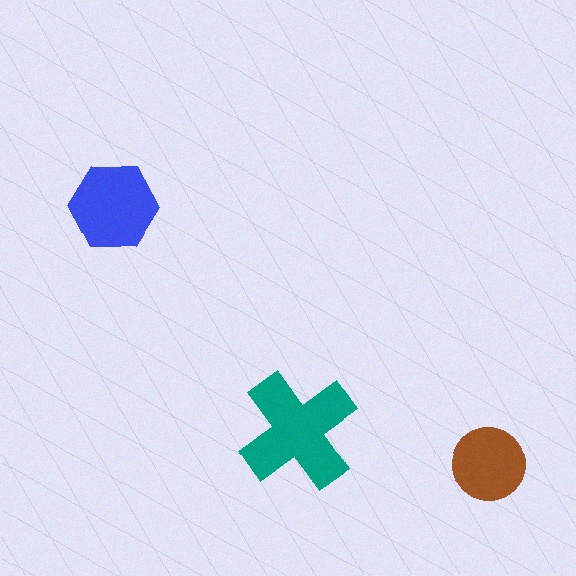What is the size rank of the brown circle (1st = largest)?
3rd.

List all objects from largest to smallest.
The teal cross, the blue hexagon, the brown circle.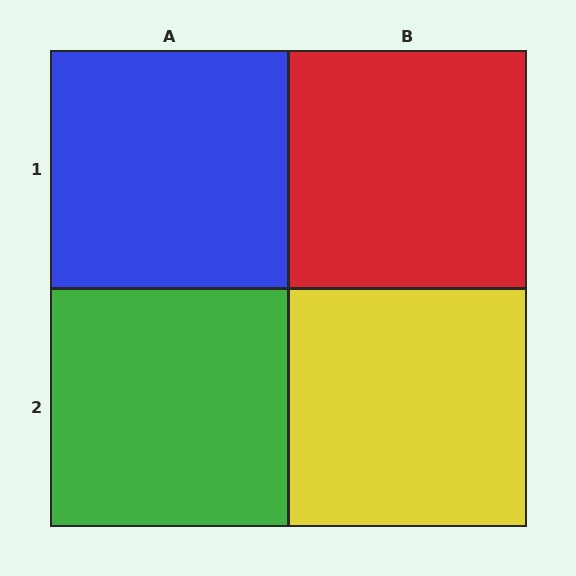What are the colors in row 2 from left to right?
Green, yellow.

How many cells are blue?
1 cell is blue.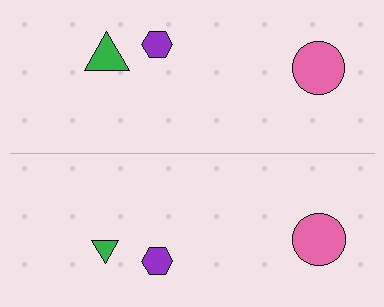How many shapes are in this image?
There are 6 shapes in this image.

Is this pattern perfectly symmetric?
No, the pattern is not perfectly symmetric. The green triangle on the bottom side has a different size than its mirror counterpart.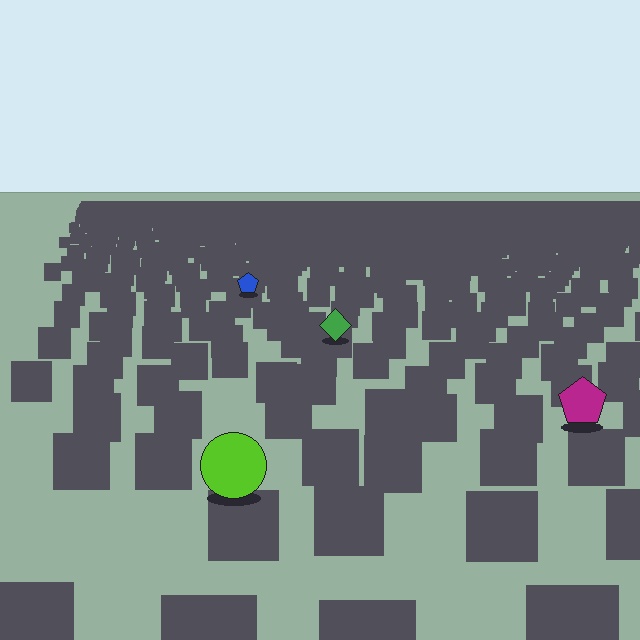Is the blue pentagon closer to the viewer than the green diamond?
No. The green diamond is closer — you can tell from the texture gradient: the ground texture is coarser near it.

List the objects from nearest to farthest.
From nearest to farthest: the lime circle, the magenta pentagon, the green diamond, the blue pentagon.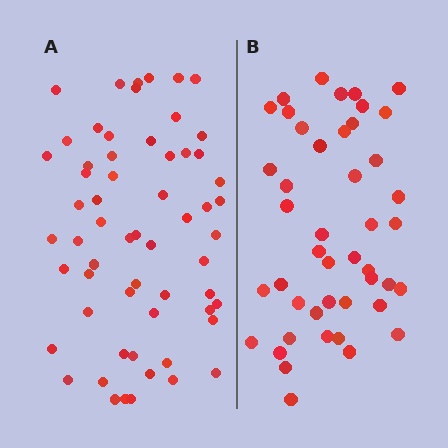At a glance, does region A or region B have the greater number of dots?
Region A (the left region) has more dots.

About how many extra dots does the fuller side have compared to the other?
Region A has approximately 15 more dots than region B.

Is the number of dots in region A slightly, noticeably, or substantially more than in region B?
Region A has noticeably more, but not dramatically so. The ratio is roughly 1.3 to 1.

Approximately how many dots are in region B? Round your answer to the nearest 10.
About 40 dots. (The exact count is 45, which rounds to 40.)